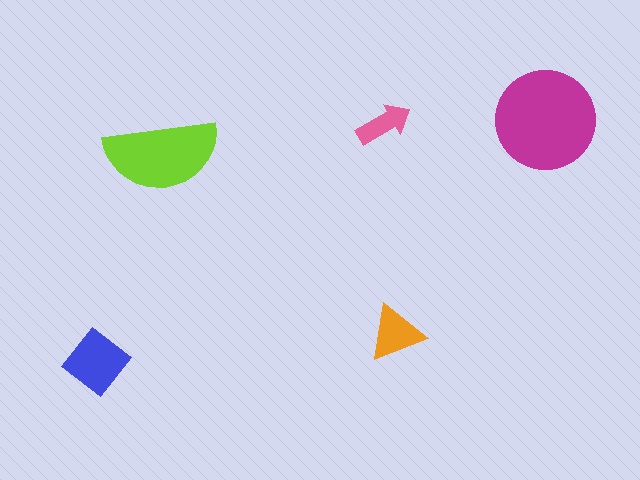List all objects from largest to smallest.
The magenta circle, the lime semicircle, the blue diamond, the orange triangle, the pink arrow.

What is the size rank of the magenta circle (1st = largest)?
1st.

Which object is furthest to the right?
The magenta circle is rightmost.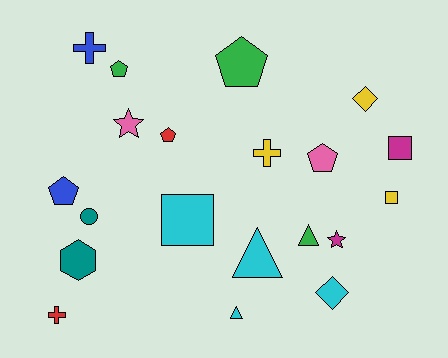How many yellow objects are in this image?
There are 3 yellow objects.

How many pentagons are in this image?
There are 5 pentagons.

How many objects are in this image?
There are 20 objects.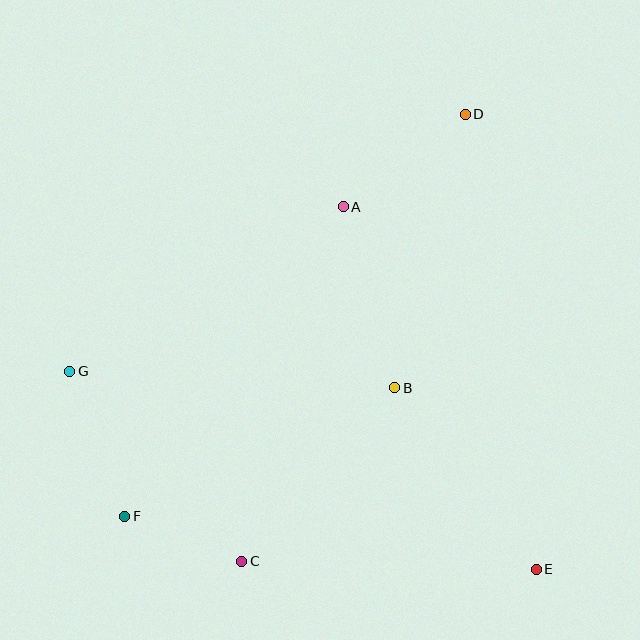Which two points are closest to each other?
Points C and F are closest to each other.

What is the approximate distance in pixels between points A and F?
The distance between A and F is approximately 379 pixels.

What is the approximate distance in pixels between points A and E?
The distance between A and E is approximately 410 pixels.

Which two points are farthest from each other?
Points D and F are farthest from each other.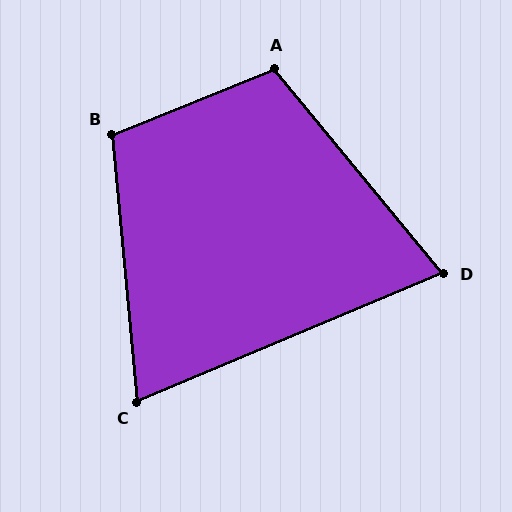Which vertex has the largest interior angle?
A, at approximately 107 degrees.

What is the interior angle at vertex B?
Approximately 107 degrees (obtuse).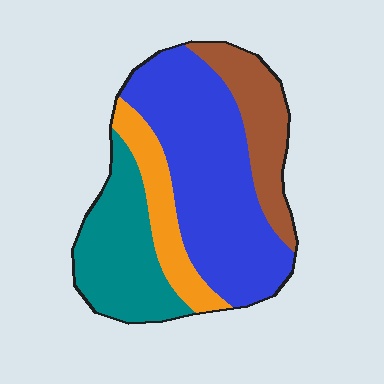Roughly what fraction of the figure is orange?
Orange covers 14% of the figure.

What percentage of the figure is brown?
Brown covers 17% of the figure.